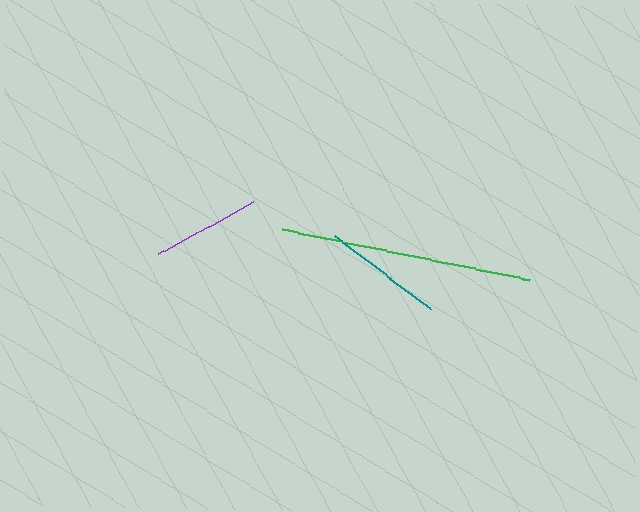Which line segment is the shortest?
The purple line is the shortest at approximately 108 pixels.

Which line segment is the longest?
The green line is the longest at approximately 253 pixels.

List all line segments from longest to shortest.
From longest to shortest: green, teal, purple.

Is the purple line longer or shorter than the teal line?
The teal line is longer than the purple line.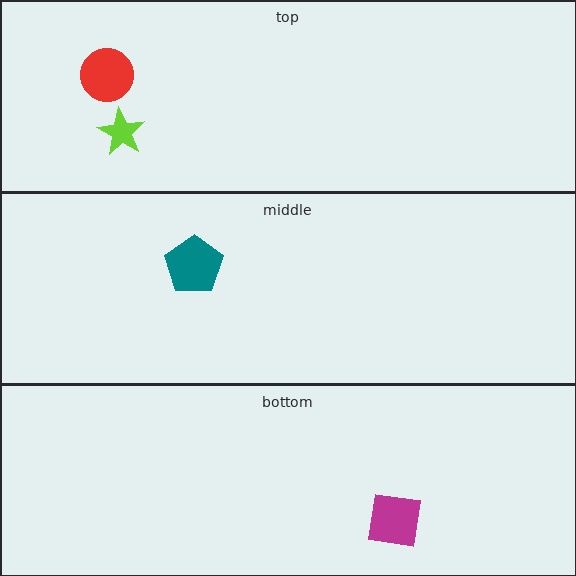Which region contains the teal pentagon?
The middle region.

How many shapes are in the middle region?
1.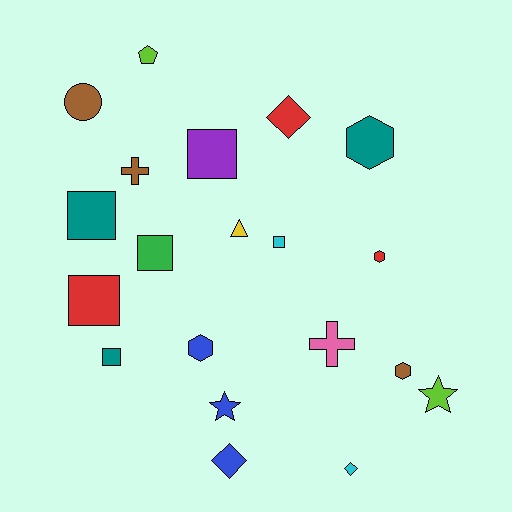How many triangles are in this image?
There is 1 triangle.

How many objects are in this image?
There are 20 objects.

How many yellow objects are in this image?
There is 1 yellow object.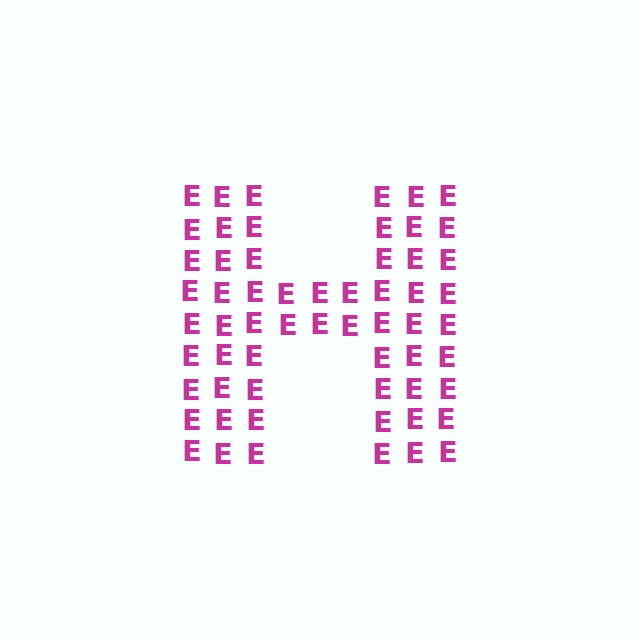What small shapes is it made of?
It is made of small letter E's.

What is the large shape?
The large shape is the letter H.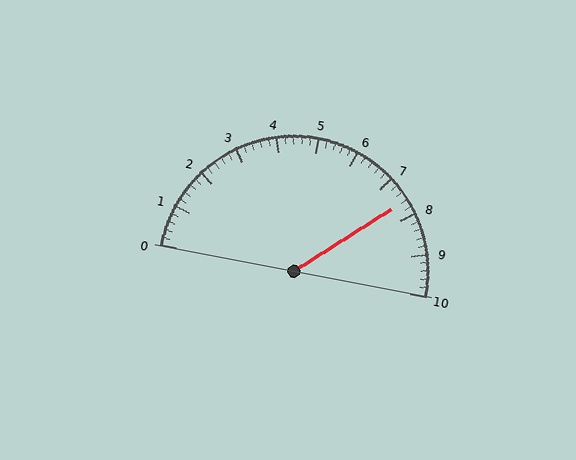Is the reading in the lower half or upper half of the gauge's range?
The reading is in the upper half of the range (0 to 10).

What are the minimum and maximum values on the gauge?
The gauge ranges from 0 to 10.